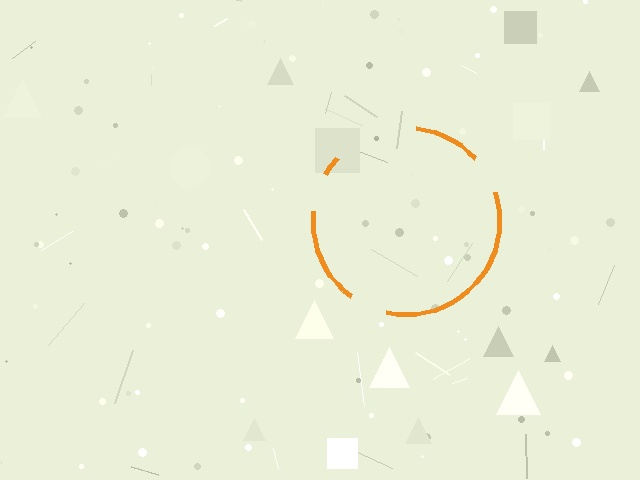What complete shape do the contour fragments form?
The contour fragments form a circle.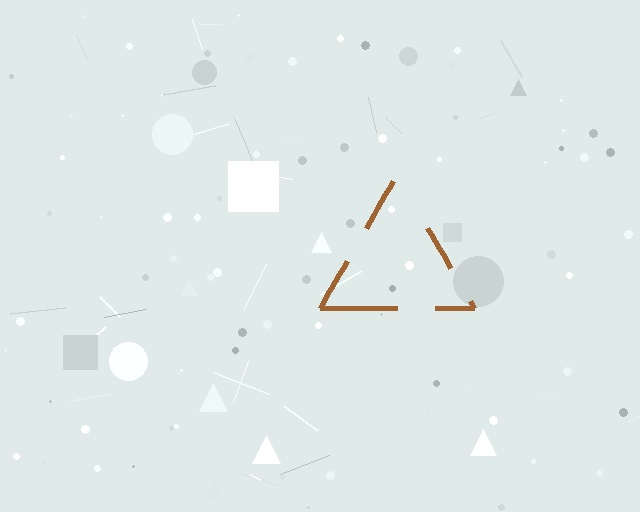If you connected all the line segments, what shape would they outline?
They would outline a triangle.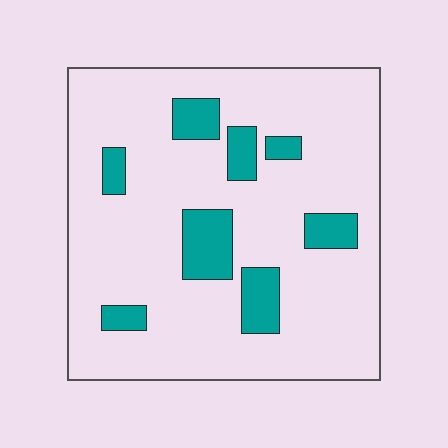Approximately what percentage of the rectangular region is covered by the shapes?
Approximately 15%.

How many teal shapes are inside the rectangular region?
8.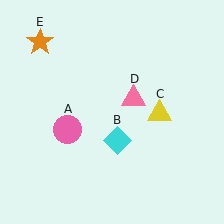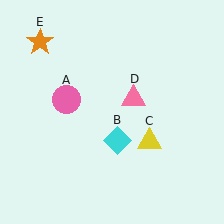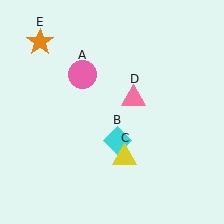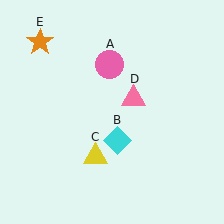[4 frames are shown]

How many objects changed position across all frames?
2 objects changed position: pink circle (object A), yellow triangle (object C).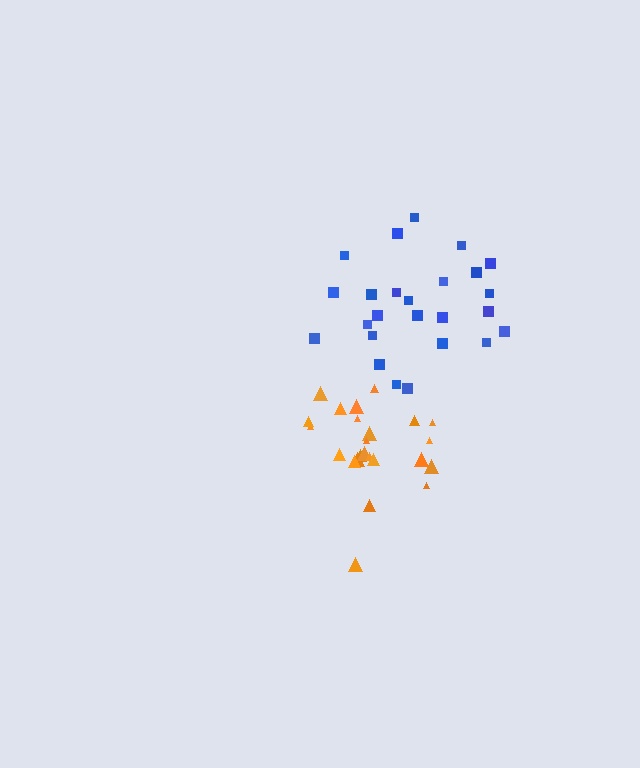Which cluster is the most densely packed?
Orange.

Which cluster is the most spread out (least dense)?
Blue.